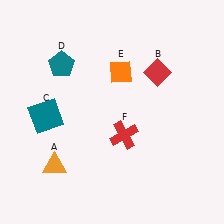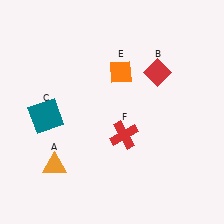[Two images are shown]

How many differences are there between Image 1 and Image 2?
There is 1 difference between the two images.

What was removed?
The teal pentagon (D) was removed in Image 2.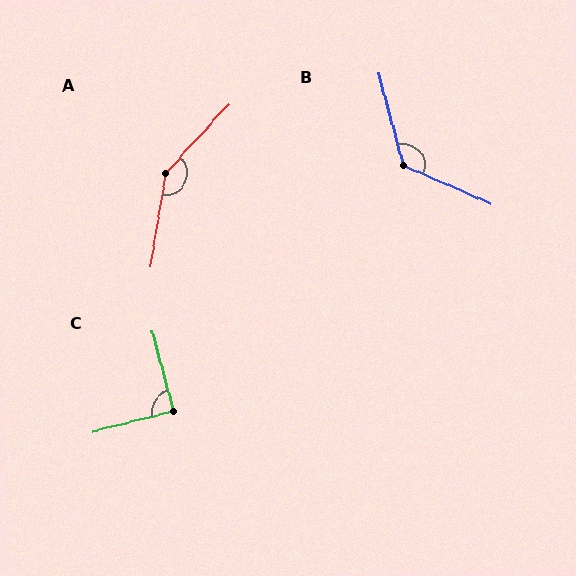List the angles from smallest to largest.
C (89°), B (129°), A (146°).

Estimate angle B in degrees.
Approximately 129 degrees.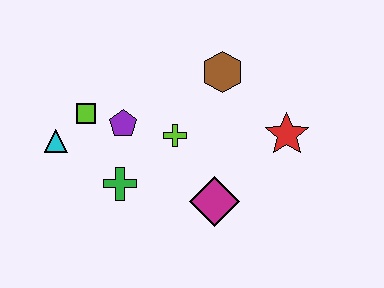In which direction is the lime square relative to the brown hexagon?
The lime square is to the left of the brown hexagon.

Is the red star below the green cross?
No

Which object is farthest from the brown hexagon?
The cyan triangle is farthest from the brown hexagon.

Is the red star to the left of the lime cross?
No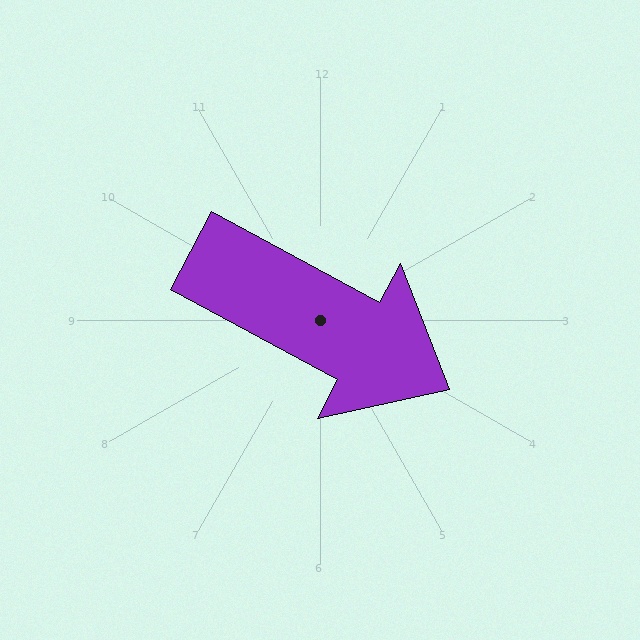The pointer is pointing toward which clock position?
Roughly 4 o'clock.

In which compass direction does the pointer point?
Southeast.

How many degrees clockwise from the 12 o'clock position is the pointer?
Approximately 118 degrees.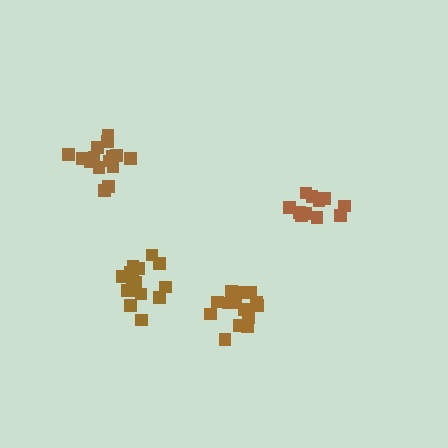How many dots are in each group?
Group 1: 15 dots, Group 2: 16 dots, Group 3: 16 dots, Group 4: 12 dots (59 total).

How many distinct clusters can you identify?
There are 4 distinct clusters.